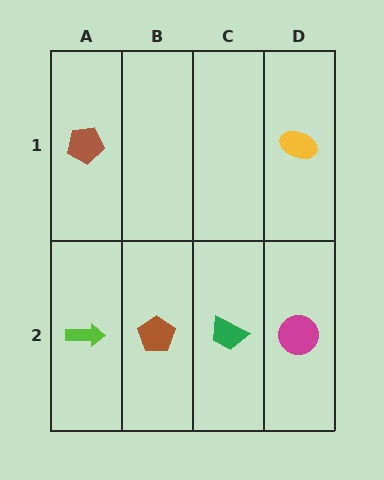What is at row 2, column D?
A magenta circle.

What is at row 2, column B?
A brown pentagon.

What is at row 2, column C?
A green trapezoid.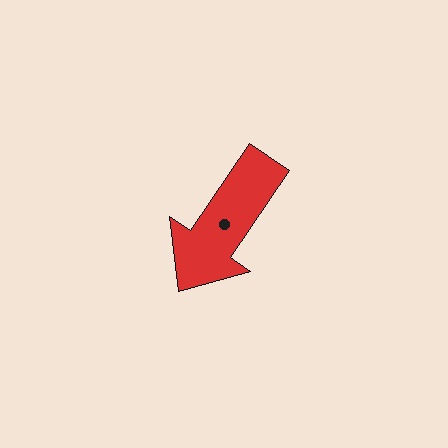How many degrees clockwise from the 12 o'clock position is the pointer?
Approximately 214 degrees.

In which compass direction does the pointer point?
Southwest.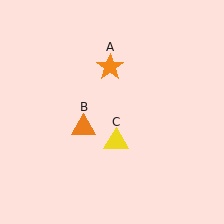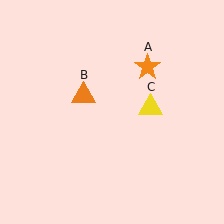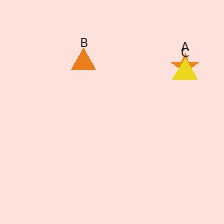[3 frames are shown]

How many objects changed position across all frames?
3 objects changed position: orange star (object A), orange triangle (object B), yellow triangle (object C).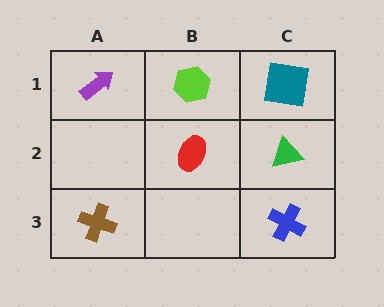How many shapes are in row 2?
2 shapes.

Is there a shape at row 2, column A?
No, that cell is empty.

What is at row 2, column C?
A green triangle.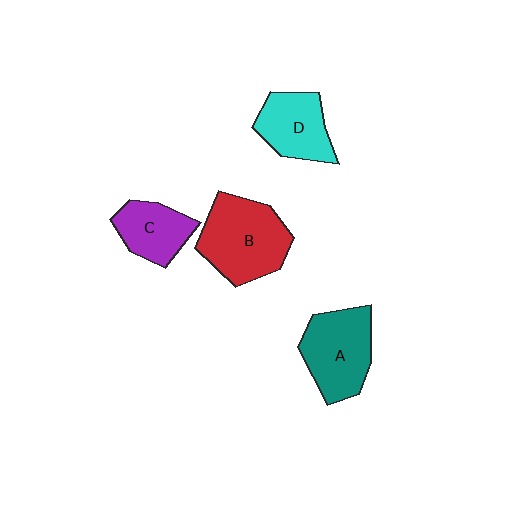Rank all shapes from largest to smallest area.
From largest to smallest: B (red), A (teal), D (cyan), C (purple).